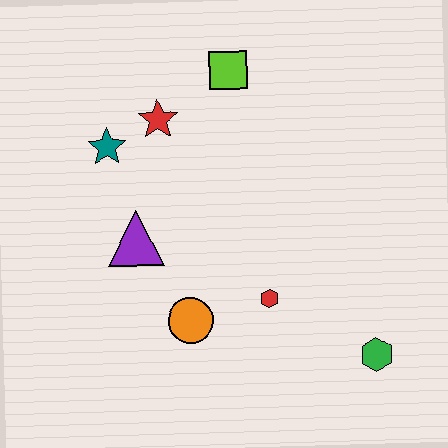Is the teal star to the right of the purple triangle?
No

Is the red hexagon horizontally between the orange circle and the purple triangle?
No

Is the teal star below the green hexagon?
No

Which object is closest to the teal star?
The red star is closest to the teal star.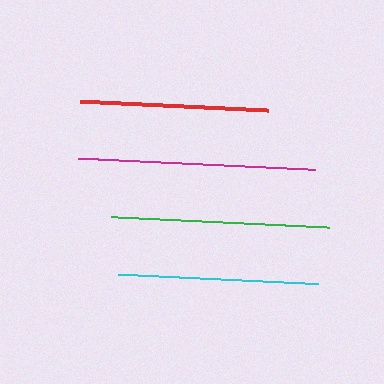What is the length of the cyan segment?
The cyan segment is approximately 200 pixels long.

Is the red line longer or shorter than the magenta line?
The magenta line is longer than the red line.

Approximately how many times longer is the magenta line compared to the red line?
The magenta line is approximately 1.3 times the length of the red line.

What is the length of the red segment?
The red segment is approximately 189 pixels long.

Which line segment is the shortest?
The red line is the shortest at approximately 189 pixels.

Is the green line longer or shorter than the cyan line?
The green line is longer than the cyan line.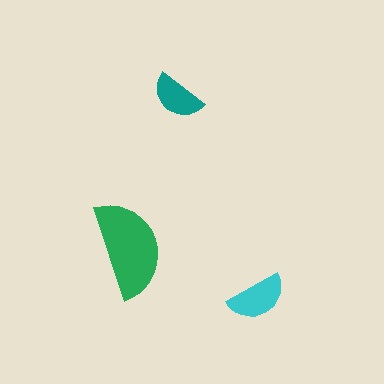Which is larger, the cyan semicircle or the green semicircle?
The green one.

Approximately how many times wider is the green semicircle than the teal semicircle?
About 2 times wider.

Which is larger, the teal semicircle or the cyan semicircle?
The cyan one.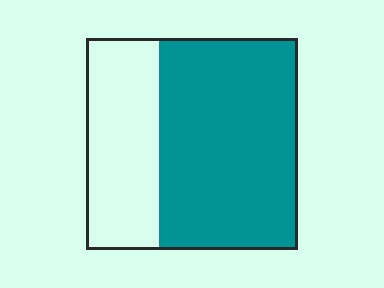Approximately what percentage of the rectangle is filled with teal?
Approximately 65%.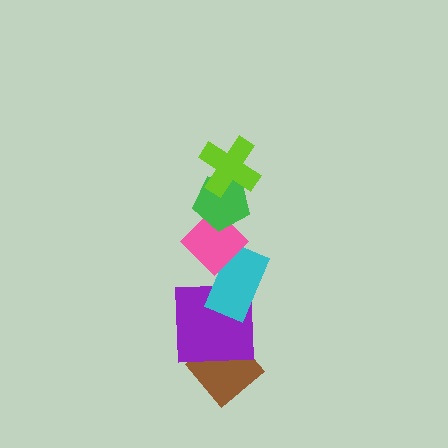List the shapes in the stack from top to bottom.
From top to bottom: the lime cross, the green pentagon, the pink diamond, the cyan rectangle, the purple square, the brown diamond.